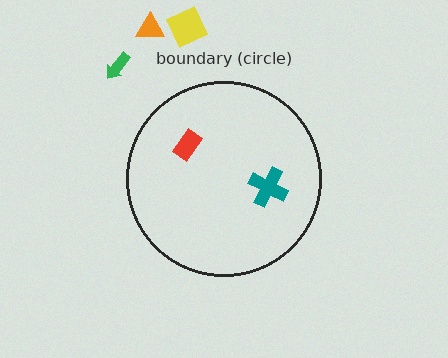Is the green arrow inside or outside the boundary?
Outside.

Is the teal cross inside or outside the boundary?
Inside.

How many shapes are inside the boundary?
2 inside, 3 outside.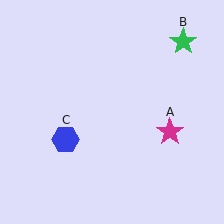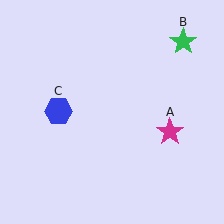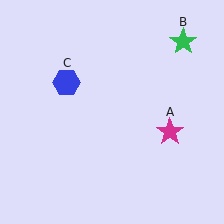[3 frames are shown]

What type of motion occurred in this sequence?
The blue hexagon (object C) rotated clockwise around the center of the scene.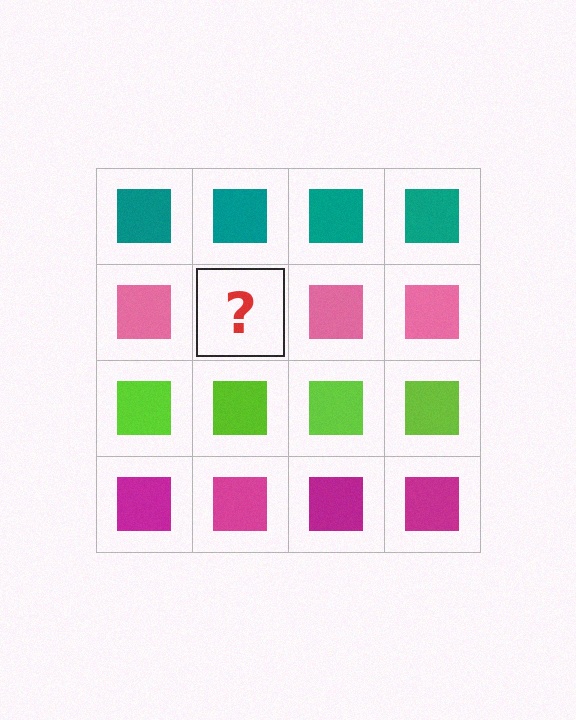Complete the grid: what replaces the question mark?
The question mark should be replaced with a pink square.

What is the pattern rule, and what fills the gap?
The rule is that each row has a consistent color. The gap should be filled with a pink square.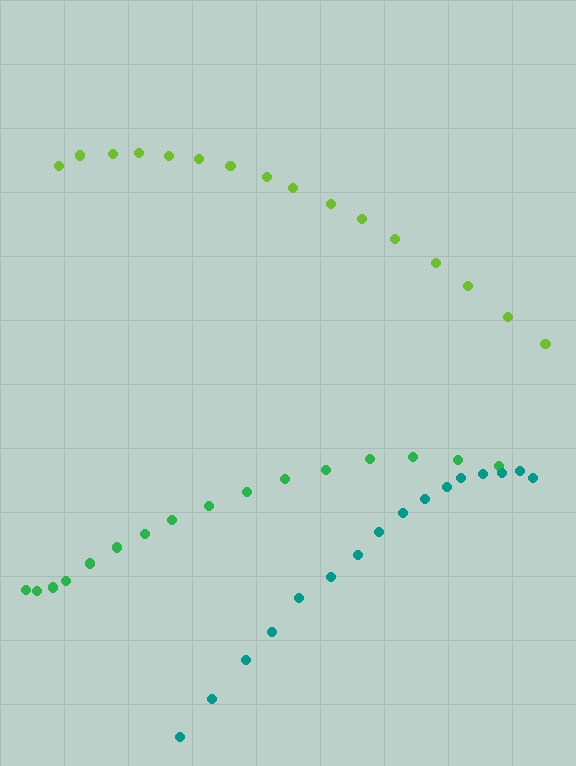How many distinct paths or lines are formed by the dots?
There are 3 distinct paths.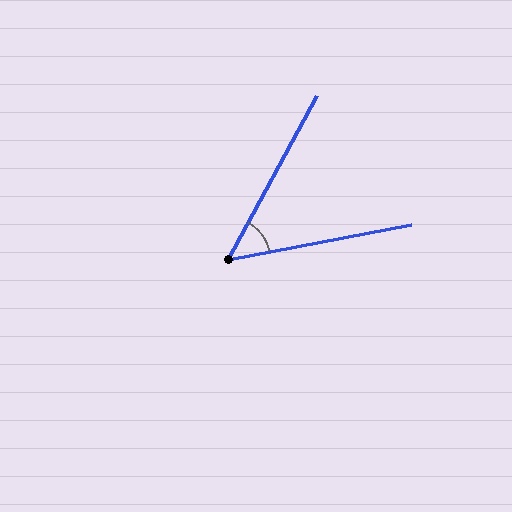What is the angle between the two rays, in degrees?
Approximately 51 degrees.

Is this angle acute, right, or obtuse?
It is acute.